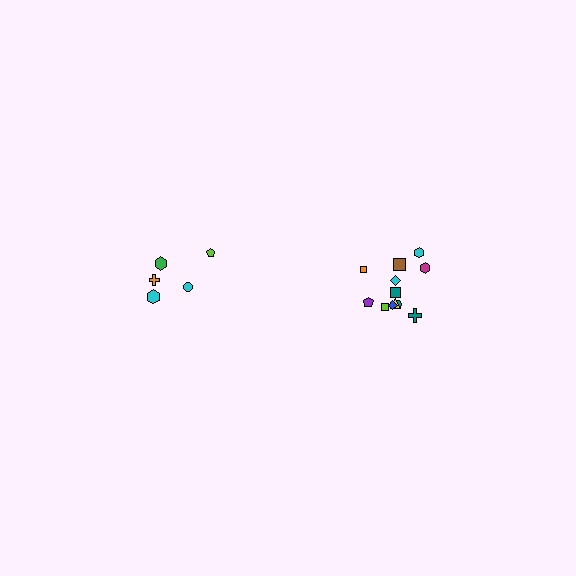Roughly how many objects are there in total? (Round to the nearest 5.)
Roughly 15 objects in total.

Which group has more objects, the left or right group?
The right group.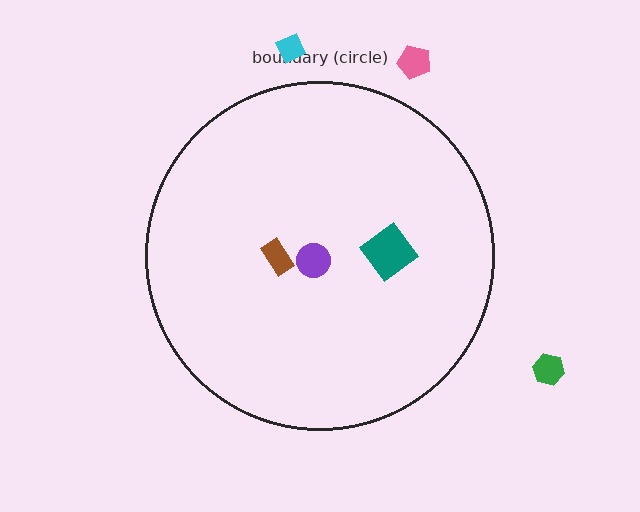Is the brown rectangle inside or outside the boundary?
Inside.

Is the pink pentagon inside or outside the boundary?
Outside.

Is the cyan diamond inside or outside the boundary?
Outside.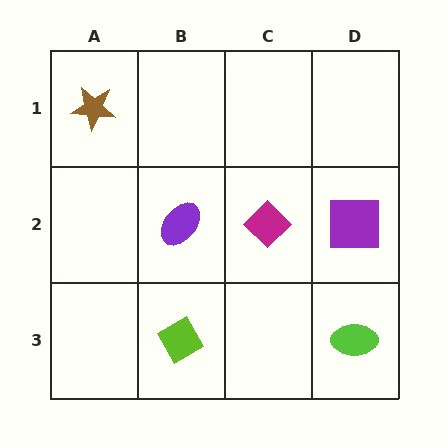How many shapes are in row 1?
1 shape.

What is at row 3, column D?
A lime ellipse.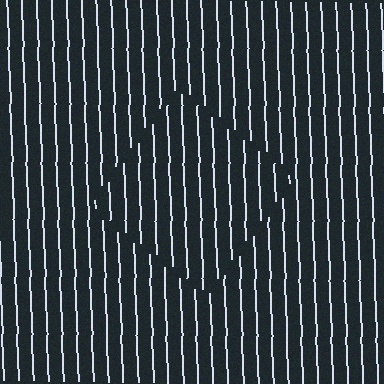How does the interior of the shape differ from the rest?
The interior of the shape contains the same grating, shifted by half a period — the contour is defined by the phase discontinuity where line-ends from the inner and outer gratings abut.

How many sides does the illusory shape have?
4 sides — the line-ends trace a square.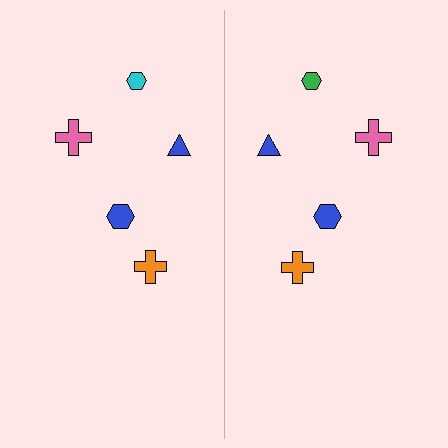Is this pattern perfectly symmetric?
No, the pattern is not perfectly symmetric. The green hexagon on the right side breaks the symmetry — its mirror counterpart is cyan.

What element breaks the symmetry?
The green hexagon on the right side breaks the symmetry — its mirror counterpart is cyan.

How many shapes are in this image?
There are 10 shapes in this image.